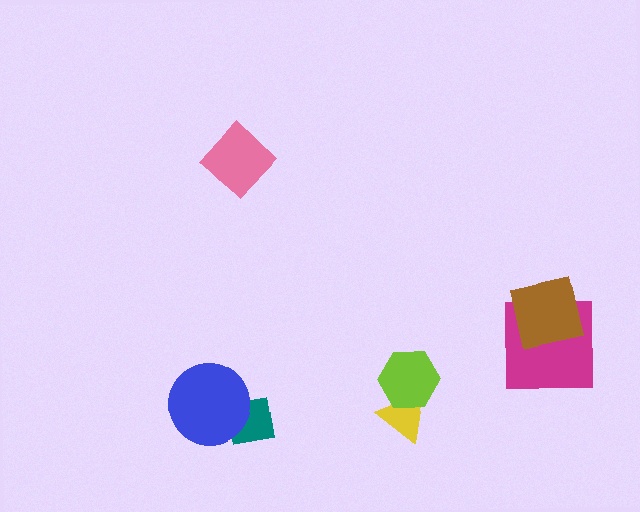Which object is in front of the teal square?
The blue circle is in front of the teal square.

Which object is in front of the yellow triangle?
The lime hexagon is in front of the yellow triangle.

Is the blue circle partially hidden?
No, no other shape covers it.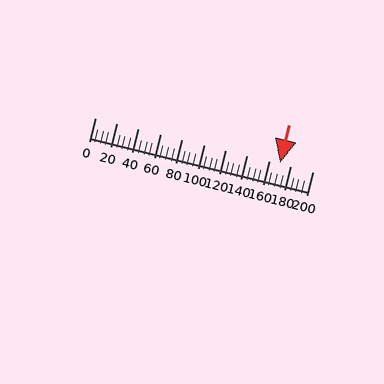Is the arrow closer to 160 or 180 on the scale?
The arrow is closer to 160.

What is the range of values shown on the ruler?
The ruler shows values from 0 to 200.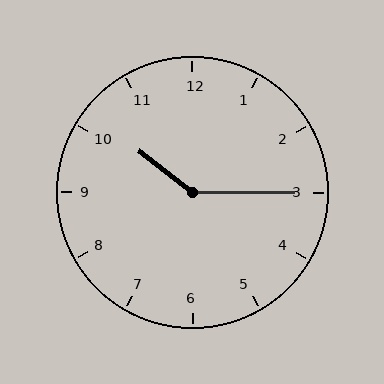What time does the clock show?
10:15.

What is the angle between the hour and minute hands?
Approximately 142 degrees.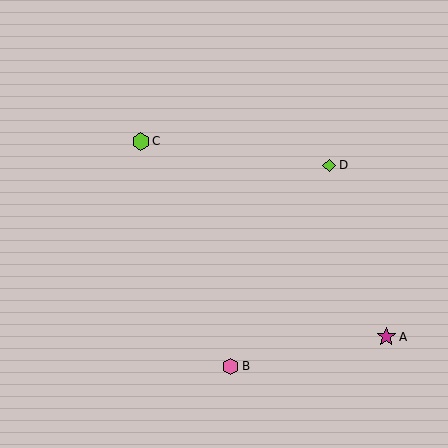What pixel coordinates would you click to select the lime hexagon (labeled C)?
Click at (141, 141) to select the lime hexagon C.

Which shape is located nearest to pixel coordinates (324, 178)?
The lime diamond (labeled D) at (329, 165) is nearest to that location.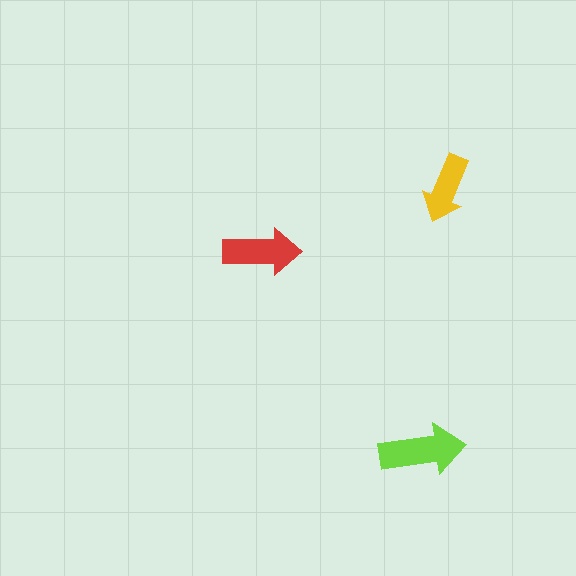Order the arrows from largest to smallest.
the lime one, the red one, the yellow one.